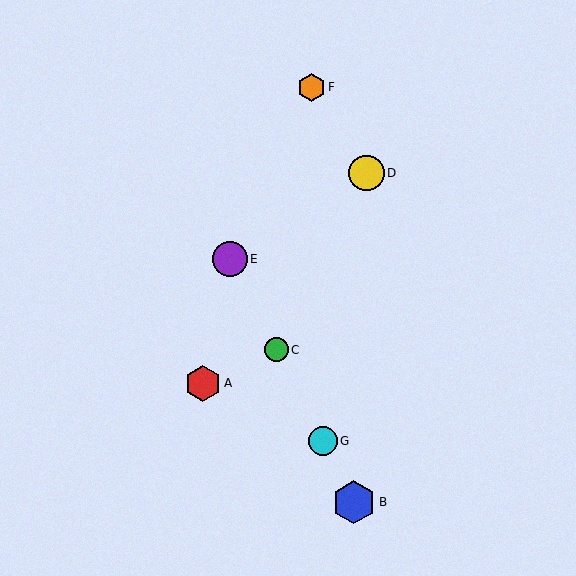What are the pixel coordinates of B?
Object B is at (354, 502).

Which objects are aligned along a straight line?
Objects B, C, E, G are aligned along a straight line.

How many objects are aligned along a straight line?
4 objects (B, C, E, G) are aligned along a straight line.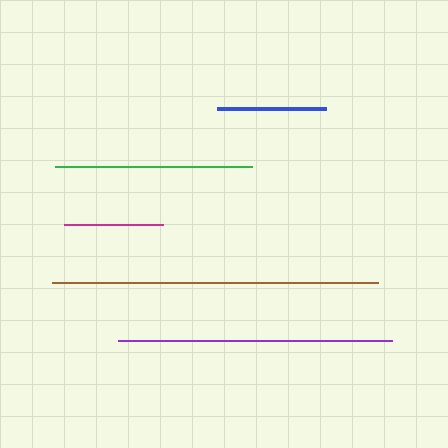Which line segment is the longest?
The brown line is the longest at approximately 326 pixels.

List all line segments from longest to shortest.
From longest to shortest: brown, purple, green, blue, magenta.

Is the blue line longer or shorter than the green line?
The green line is longer than the blue line.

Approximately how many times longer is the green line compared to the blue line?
The green line is approximately 1.8 times the length of the blue line.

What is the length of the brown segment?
The brown segment is approximately 326 pixels long.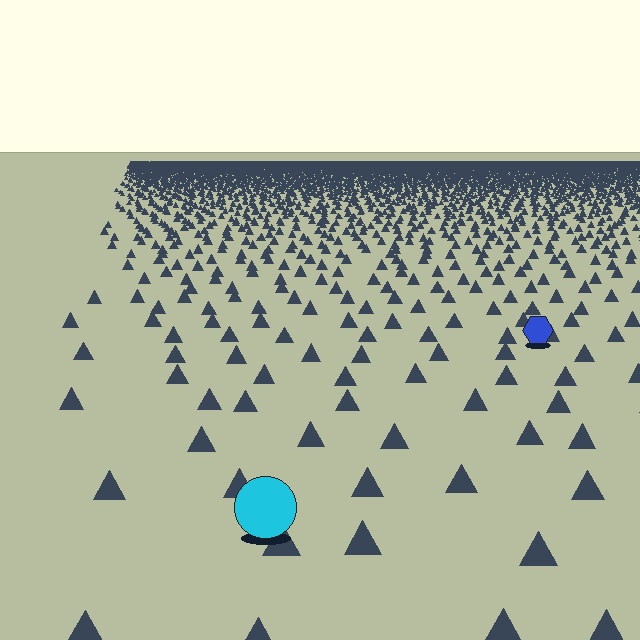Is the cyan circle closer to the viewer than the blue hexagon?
Yes. The cyan circle is closer — you can tell from the texture gradient: the ground texture is coarser near it.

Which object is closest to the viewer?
The cyan circle is closest. The texture marks near it are larger and more spread out.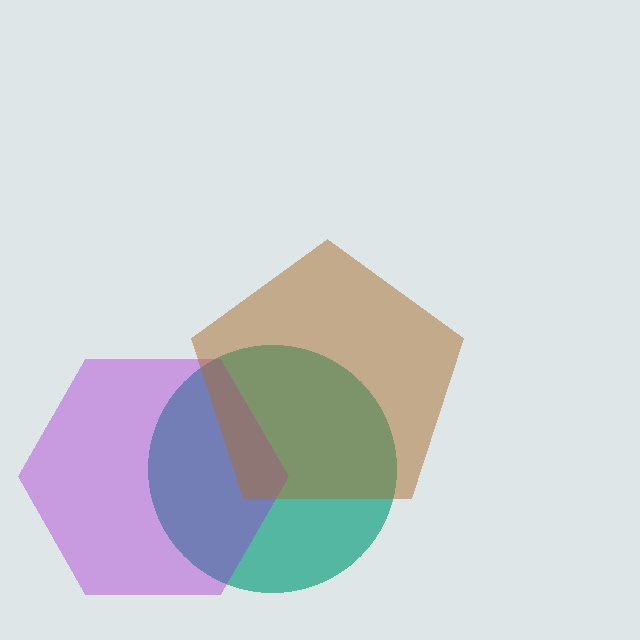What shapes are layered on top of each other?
The layered shapes are: a teal circle, a purple hexagon, a brown pentagon.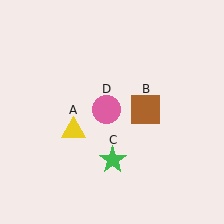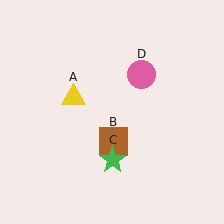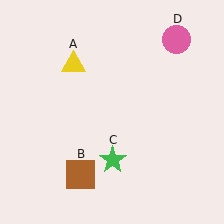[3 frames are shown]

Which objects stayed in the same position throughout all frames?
Green star (object C) remained stationary.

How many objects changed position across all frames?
3 objects changed position: yellow triangle (object A), brown square (object B), pink circle (object D).